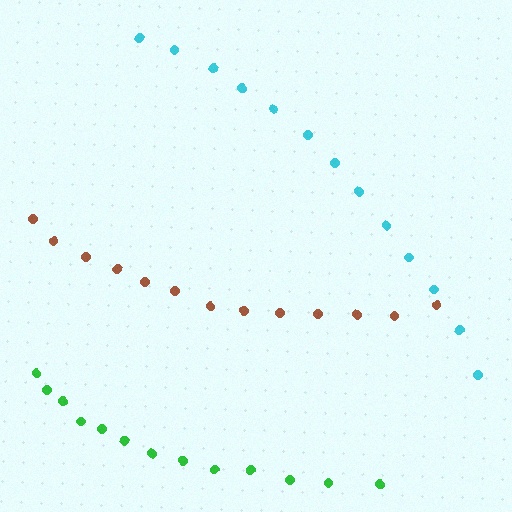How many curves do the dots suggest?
There are 3 distinct paths.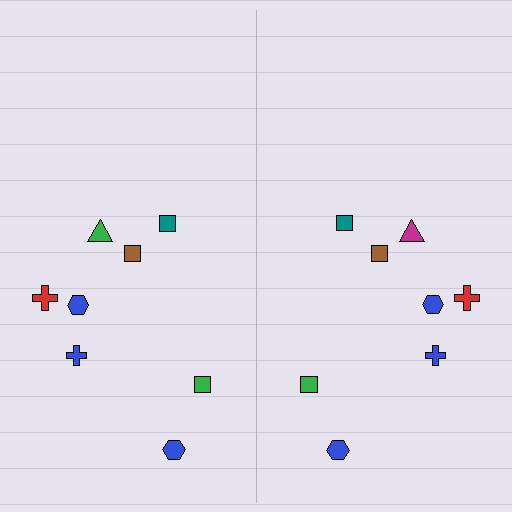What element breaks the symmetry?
The magenta triangle on the right side breaks the symmetry — its mirror counterpart is green.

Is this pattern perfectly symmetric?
No, the pattern is not perfectly symmetric. The magenta triangle on the right side breaks the symmetry — its mirror counterpart is green.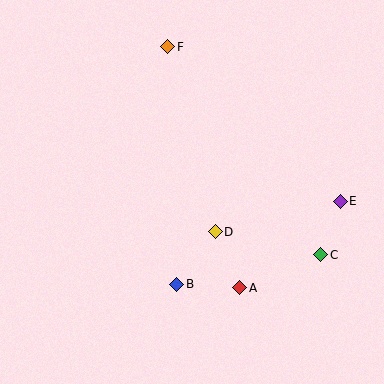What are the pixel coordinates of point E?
Point E is at (340, 201).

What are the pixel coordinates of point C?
Point C is at (321, 255).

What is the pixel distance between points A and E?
The distance between A and E is 133 pixels.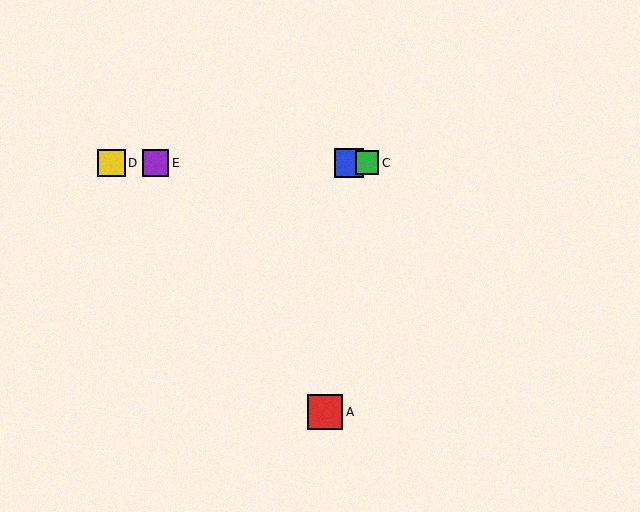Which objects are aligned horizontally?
Objects B, C, D, E are aligned horizontally.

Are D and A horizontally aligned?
No, D is at y≈163 and A is at y≈412.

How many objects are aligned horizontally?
4 objects (B, C, D, E) are aligned horizontally.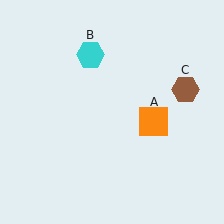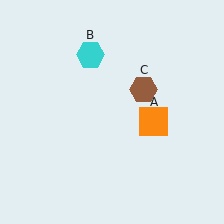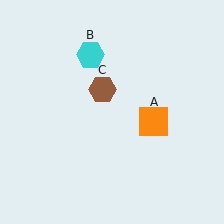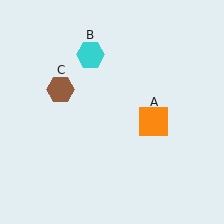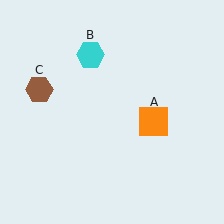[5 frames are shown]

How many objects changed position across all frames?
1 object changed position: brown hexagon (object C).